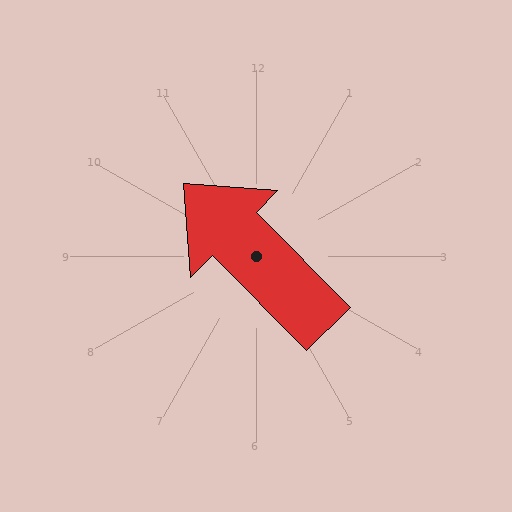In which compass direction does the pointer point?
Northwest.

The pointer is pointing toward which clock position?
Roughly 11 o'clock.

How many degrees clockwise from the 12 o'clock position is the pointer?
Approximately 315 degrees.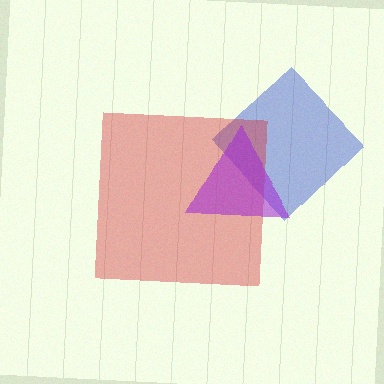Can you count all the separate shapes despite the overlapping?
Yes, there are 3 separate shapes.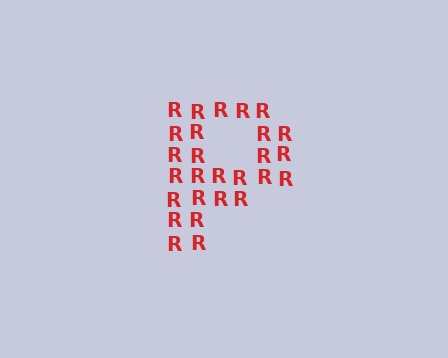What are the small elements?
The small elements are letter R's.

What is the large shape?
The large shape is the letter P.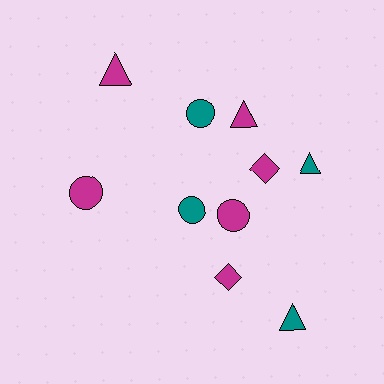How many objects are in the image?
There are 10 objects.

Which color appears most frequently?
Magenta, with 6 objects.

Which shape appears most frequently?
Circle, with 4 objects.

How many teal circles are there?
There are 2 teal circles.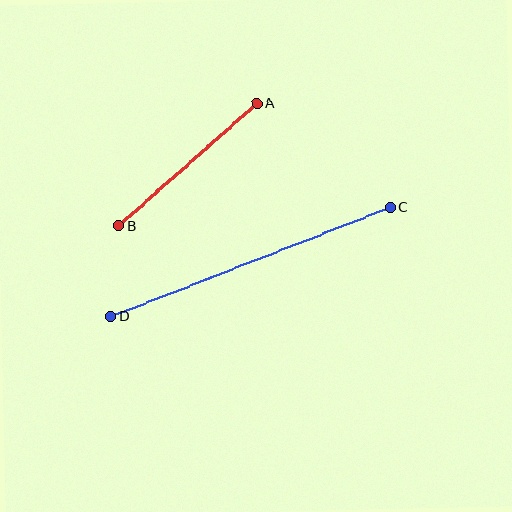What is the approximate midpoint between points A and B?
The midpoint is at approximately (188, 164) pixels.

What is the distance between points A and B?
The distance is approximately 185 pixels.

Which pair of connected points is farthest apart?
Points C and D are farthest apart.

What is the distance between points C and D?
The distance is approximately 300 pixels.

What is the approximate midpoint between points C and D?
The midpoint is at approximately (250, 262) pixels.